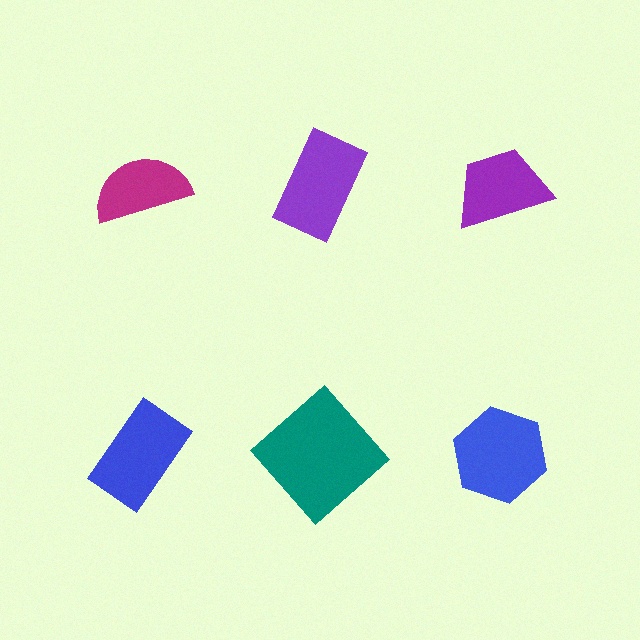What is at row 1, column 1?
A magenta semicircle.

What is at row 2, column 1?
A blue rectangle.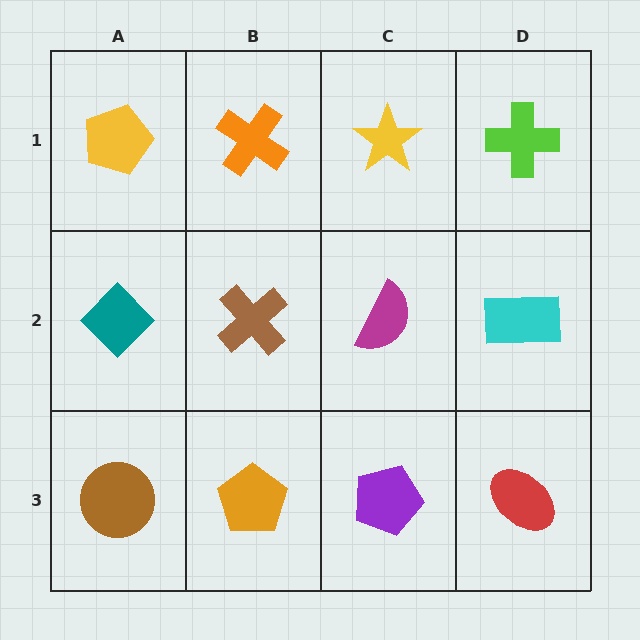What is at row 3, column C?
A purple pentagon.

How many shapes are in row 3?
4 shapes.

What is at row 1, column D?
A lime cross.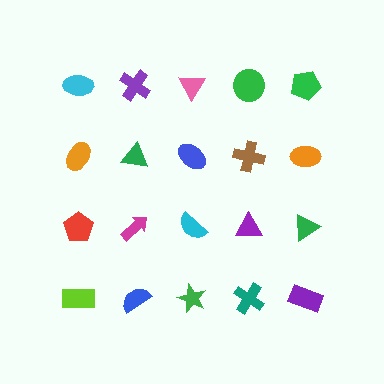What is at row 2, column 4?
A brown cross.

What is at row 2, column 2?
A green triangle.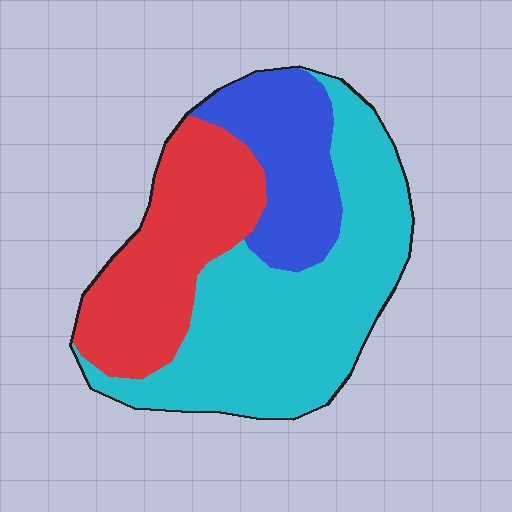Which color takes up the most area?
Cyan, at roughly 50%.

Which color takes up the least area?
Blue, at roughly 20%.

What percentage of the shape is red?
Red takes up between a sixth and a third of the shape.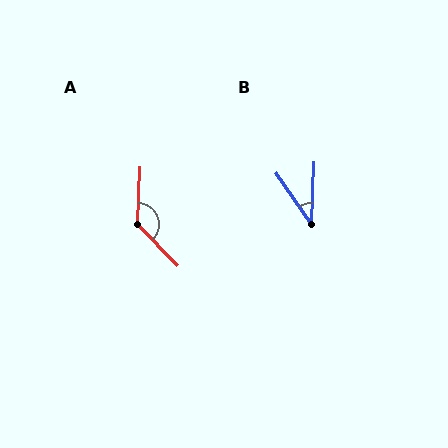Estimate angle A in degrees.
Approximately 134 degrees.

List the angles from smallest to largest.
B (37°), A (134°).